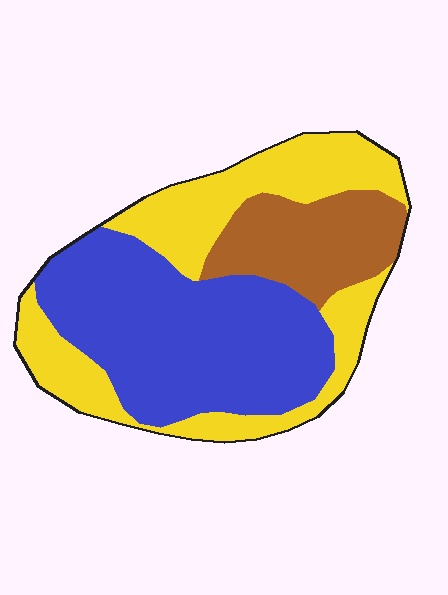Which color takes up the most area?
Blue, at roughly 45%.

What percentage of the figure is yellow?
Yellow covers roughly 35% of the figure.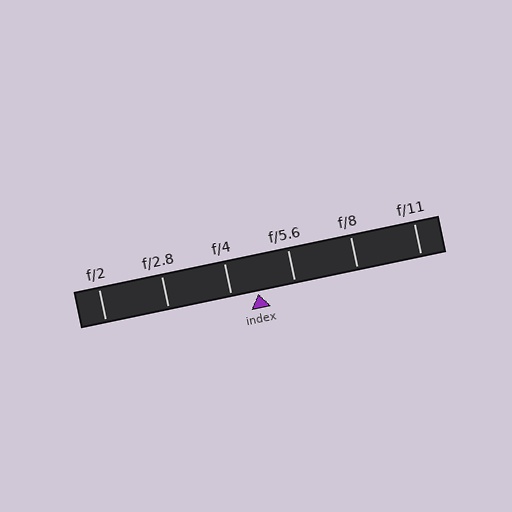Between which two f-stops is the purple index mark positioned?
The index mark is between f/4 and f/5.6.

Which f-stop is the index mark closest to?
The index mark is closest to f/4.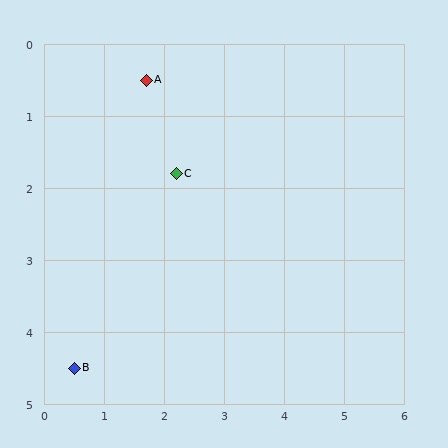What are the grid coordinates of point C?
Point C is at approximately (2.2, 1.8).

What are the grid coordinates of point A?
Point A is at approximately (1.7, 0.5).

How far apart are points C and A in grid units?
Points C and A are about 1.4 grid units apart.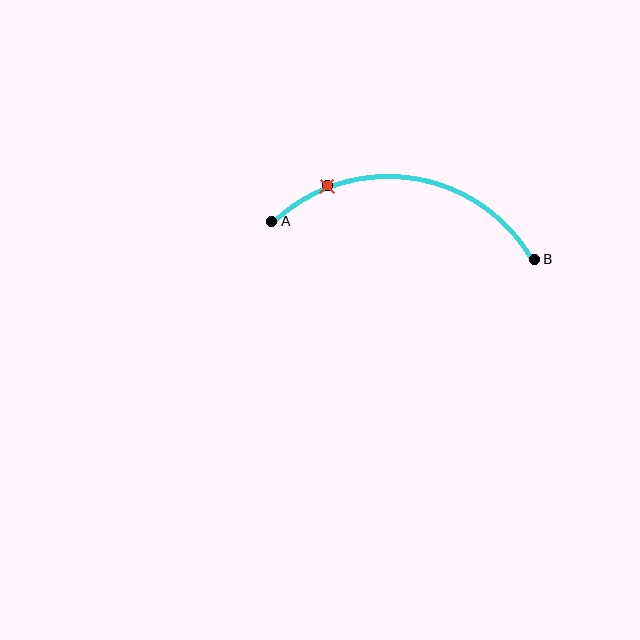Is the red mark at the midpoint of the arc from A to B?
No. The red mark lies on the arc but is closer to endpoint A. The arc midpoint would be at the point on the curve equidistant along the arc from both A and B.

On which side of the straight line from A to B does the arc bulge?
The arc bulges above the straight line connecting A and B.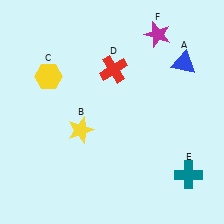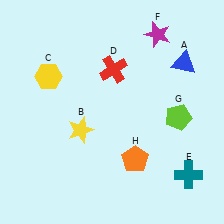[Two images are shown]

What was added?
A lime pentagon (G), an orange pentagon (H) were added in Image 2.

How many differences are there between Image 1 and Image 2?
There are 2 differences between the two images.